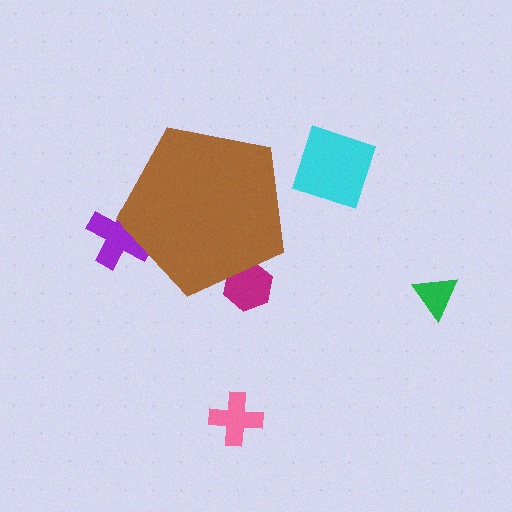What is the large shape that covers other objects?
A brown pentagon.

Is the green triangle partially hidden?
No, the green triangle is fully visible.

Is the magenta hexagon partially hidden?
Yes, the magenta hexagon is partially hidden behind the brown pentagon.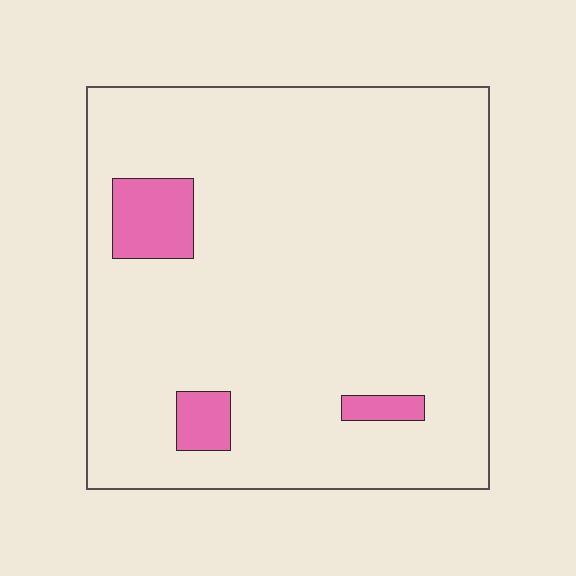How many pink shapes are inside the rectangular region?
3.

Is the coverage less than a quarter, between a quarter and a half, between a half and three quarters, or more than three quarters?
Less than a quarter.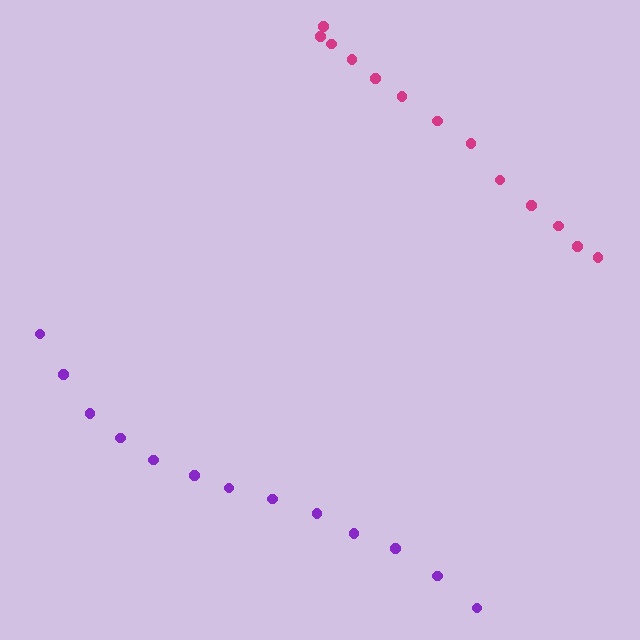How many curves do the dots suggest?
There are 2 distinct paths.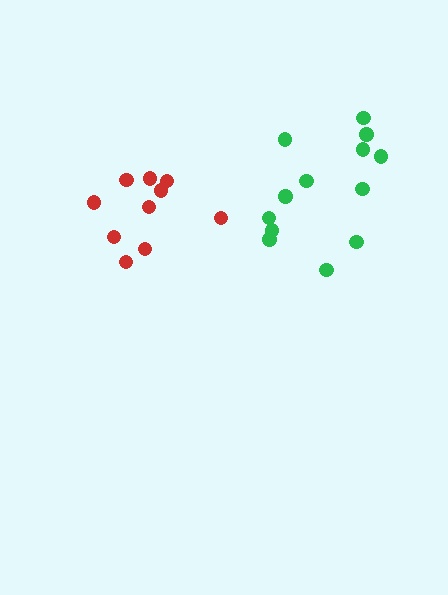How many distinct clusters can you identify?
There are 2 distinct clusters.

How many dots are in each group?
Group 1: 13 dots, Group 2: 10 dots (23 total).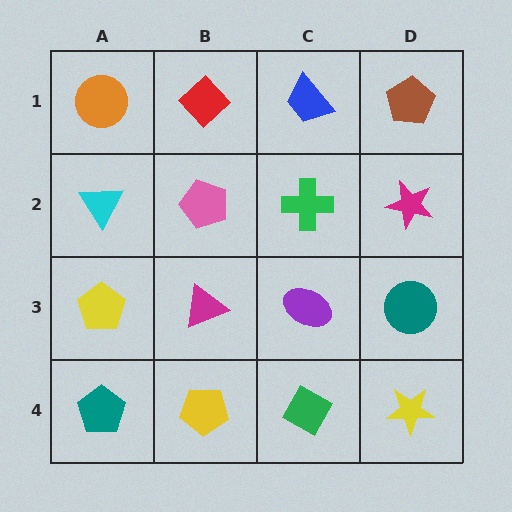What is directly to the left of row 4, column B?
A teal pentagon.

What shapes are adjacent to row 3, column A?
A cyan triangle (row 2, column A), a teal pentagon (row 4, column A), a magenta triangle (row 3, column B).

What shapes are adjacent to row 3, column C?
A green cross (row 2, column C), a green diamond (row 4, column C), a magenta triangle (row 3, column B), a teal circle (row 3, column D).